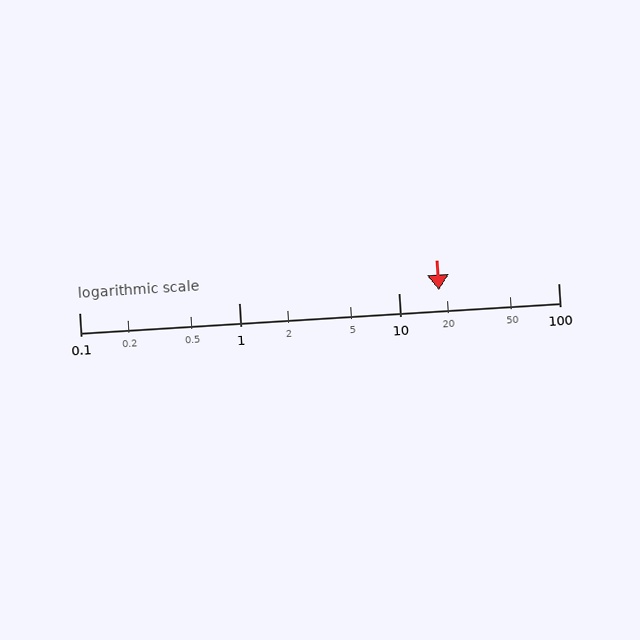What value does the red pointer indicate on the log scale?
The pointer indicates approximately 18.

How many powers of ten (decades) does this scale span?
The scale spans 3 decades, from 0.1 to 100.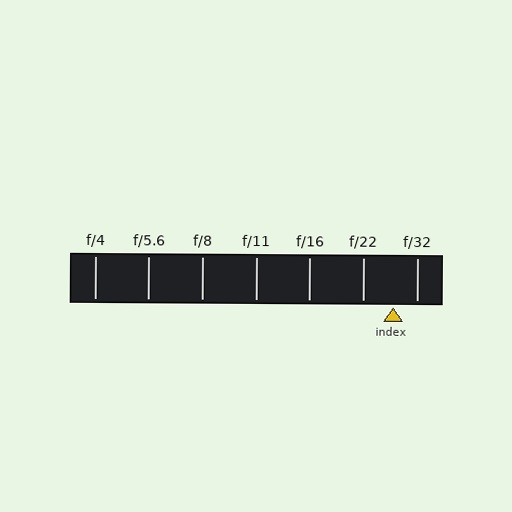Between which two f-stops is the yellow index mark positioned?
The index mark is between f/22 and f/32.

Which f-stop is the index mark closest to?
The index mark is closest to f/32.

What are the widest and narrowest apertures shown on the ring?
The widest aperture shown is f/4 and the narrowest is f/32.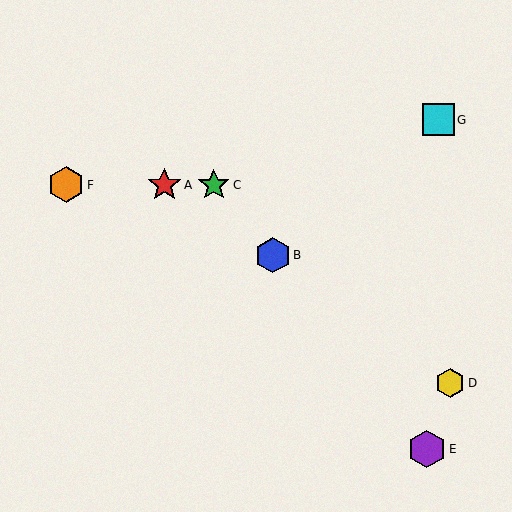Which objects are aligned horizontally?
Objects A, C, F are aligned horizontally.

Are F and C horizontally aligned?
Yes, both are at y≈185.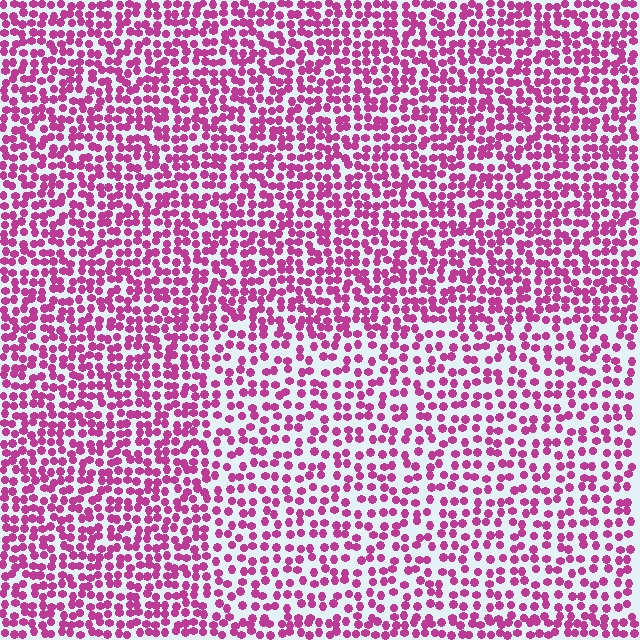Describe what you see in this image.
The image contains small magenta elements arranged at two different densities. A rectangle-shaped region is visible where the elements are less densely packed than the surrounding area.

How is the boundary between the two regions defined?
The boundary is defined by a change in element density (approximately 1.5x ratio). All elements are the same color, size, and shape.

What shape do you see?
I see a rectangle.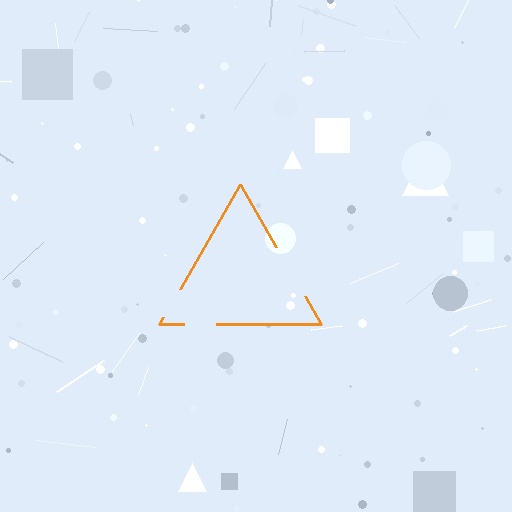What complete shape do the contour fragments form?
The contour fragments form a triangle.